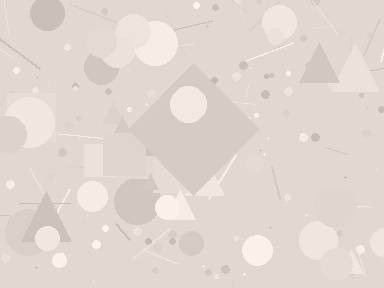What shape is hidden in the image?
A diamond is hidden in the image.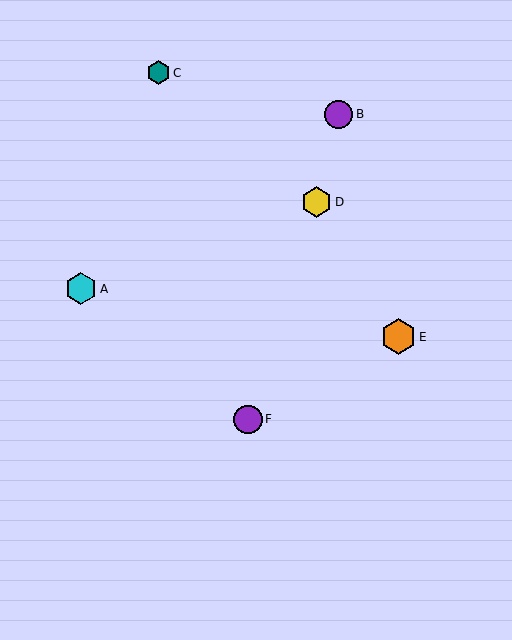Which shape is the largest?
The orange hexagon (labeled E) is the largest.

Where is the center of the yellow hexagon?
The center of the yellow hexagon is at (316, 202).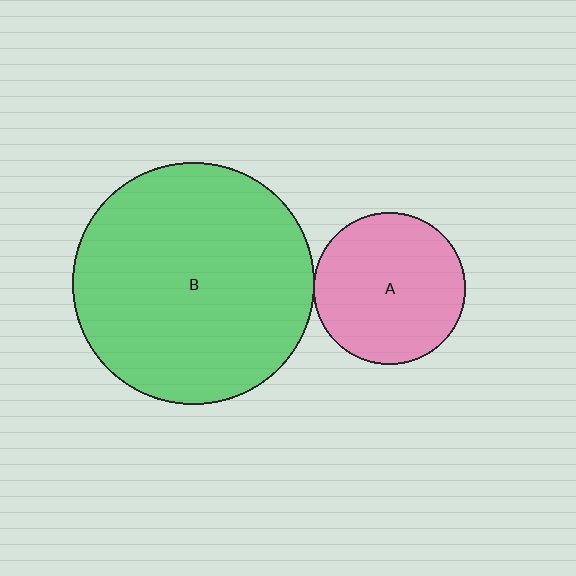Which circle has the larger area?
Circle B (green).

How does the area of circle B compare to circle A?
Approximately 2.5 times.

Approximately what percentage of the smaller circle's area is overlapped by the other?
Approximately 5%.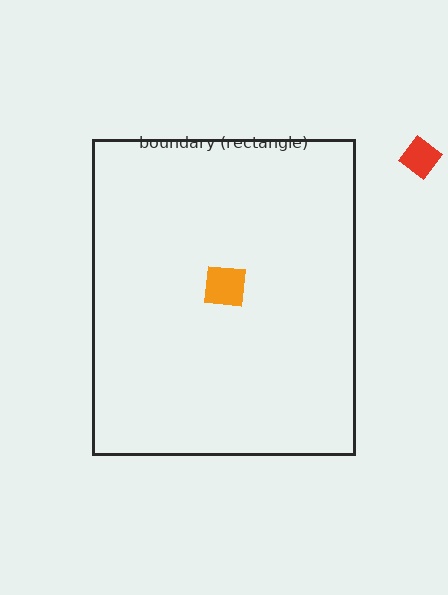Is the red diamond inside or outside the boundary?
Outside.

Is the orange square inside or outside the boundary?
Inside.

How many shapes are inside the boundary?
1 inside, 1 outside.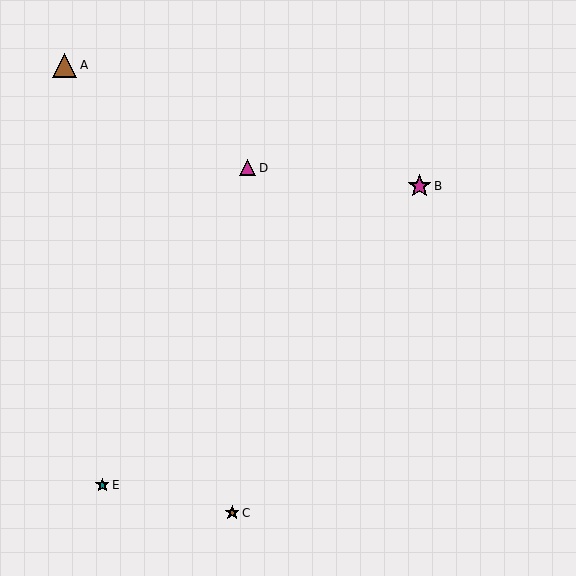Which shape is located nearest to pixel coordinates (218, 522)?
The brown star (labeled C) at (232, 513) is nearest to that location.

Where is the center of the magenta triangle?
The center of the magenta triangle is at (247, 168).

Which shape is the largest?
The brown triangle (labeled A) is the largest.